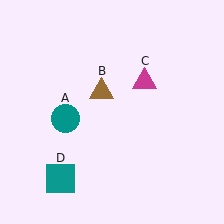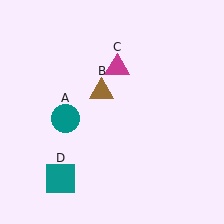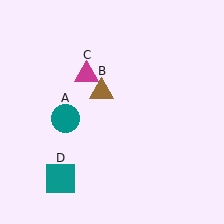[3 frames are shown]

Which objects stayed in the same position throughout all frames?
Teal circle (object A) and brown triangle (object B) and teal square (object D) remained stationary.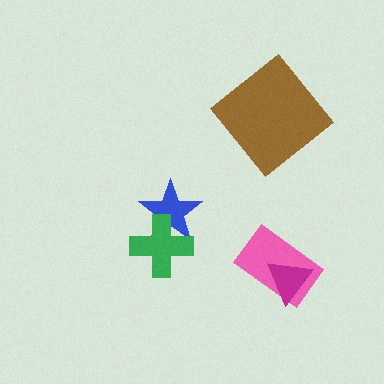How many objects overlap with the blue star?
1 object overlaps with the blue star.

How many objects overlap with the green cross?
1 object overlaps with the green cross.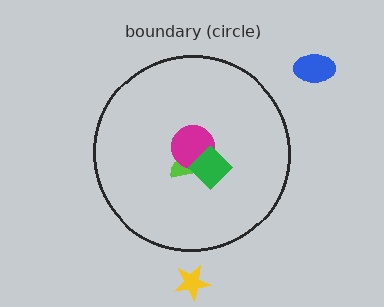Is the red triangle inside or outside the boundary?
Inside.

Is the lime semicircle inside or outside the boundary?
Inside.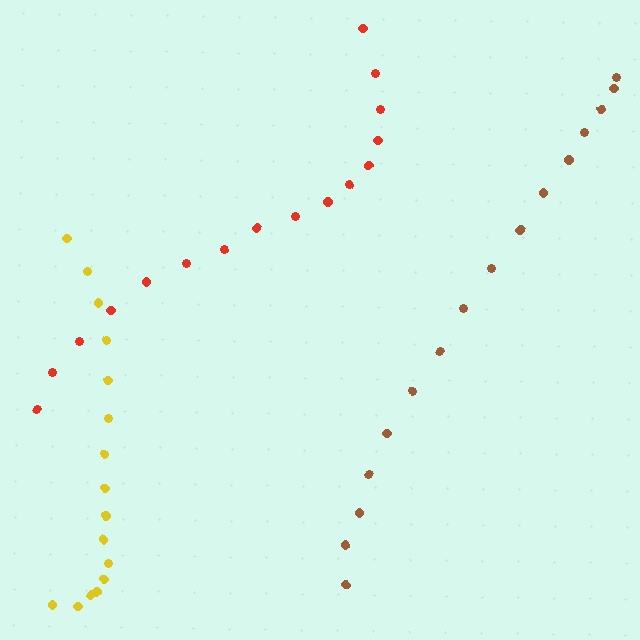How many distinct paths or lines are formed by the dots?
There are 3 distinct paths.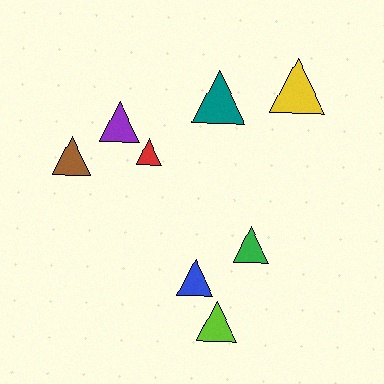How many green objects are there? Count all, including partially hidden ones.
There is 1 green object.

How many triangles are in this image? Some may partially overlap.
There are 8 triangles.